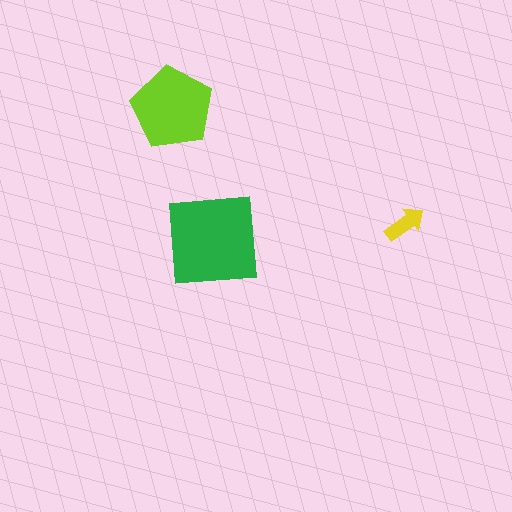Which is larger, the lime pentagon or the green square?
The green square.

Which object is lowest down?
The green square is bottommost.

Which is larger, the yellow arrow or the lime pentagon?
The lime pentagon.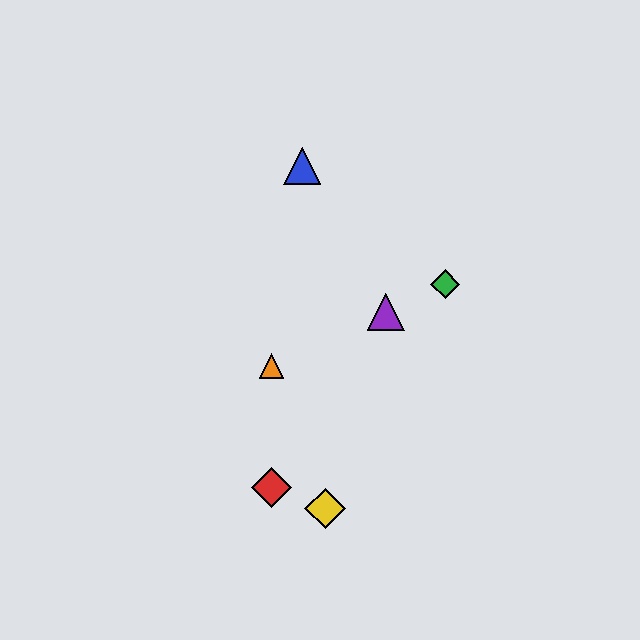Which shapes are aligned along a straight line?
The green diamond, the purple triangle, the orange triangle are aligned along a straight line.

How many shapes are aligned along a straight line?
3 shapes (the green diamond, the purple triangle, the orange triangle) are aligned along a straight line.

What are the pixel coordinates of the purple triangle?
The purple triangle is at (386, 312).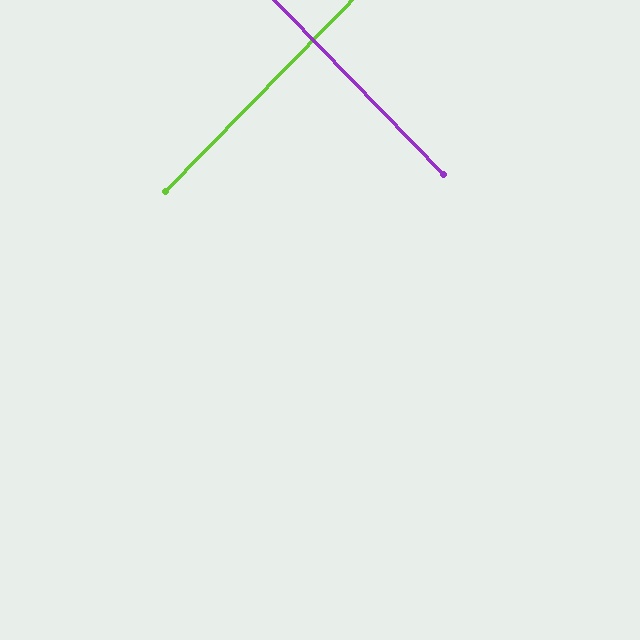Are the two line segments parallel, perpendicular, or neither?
Perpendicular — they meet at approximately 88°.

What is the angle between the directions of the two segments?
Approximately 88 degrees.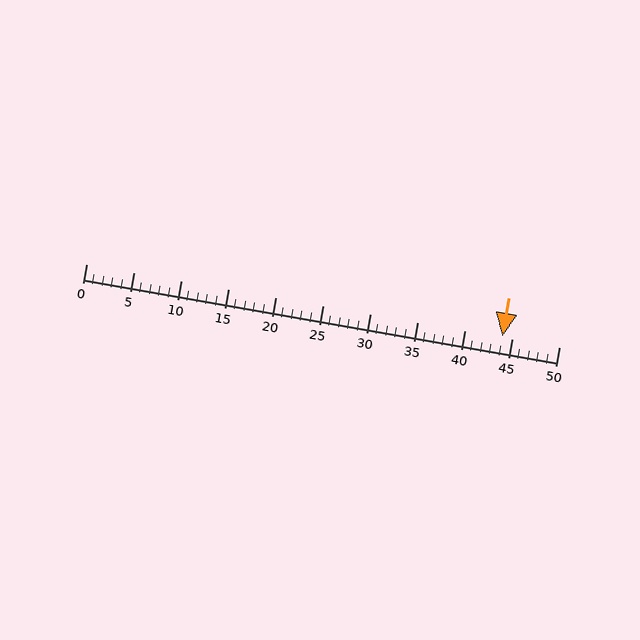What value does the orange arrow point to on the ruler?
The orange arrow points to approximately 44.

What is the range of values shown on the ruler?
The ruler shows values from 0 to 50.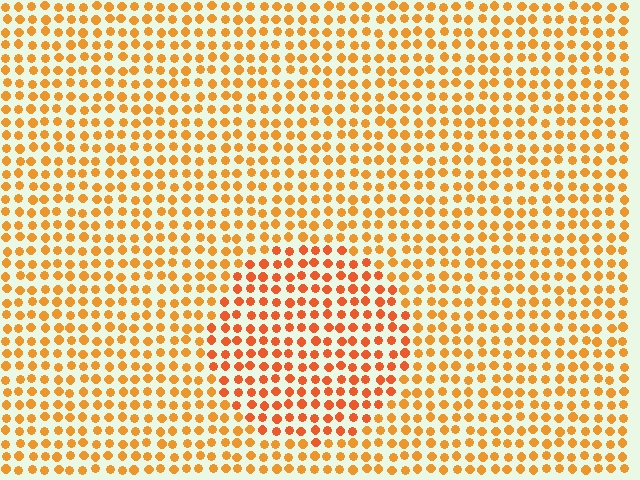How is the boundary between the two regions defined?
The boundary is defined purely by a slight shift in hue (about 20 degrees). Spacing, size, and orientation are identical on both sides.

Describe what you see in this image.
The image is filled with small orange elements in a uniform arrangement. A circle-shaped region is visible where the elements are tinted to a slightly different hue, forming a subtle color boundary.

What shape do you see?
I see a circle.